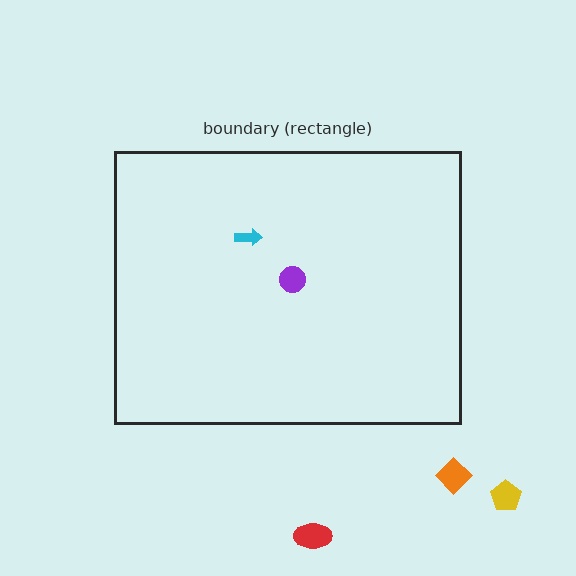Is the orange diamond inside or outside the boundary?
Outside.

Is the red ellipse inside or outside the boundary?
Outside.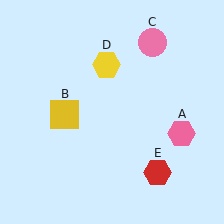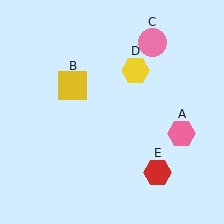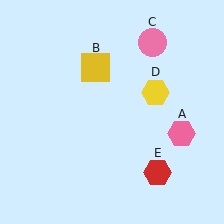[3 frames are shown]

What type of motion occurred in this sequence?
The yellow square (object B), yellow hexagon (object D) rotated clockwise around the center of the scene.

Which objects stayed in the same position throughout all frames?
Pink hexagon (object A) and pink circle (object C) and red hexagon (object E) remained stationary.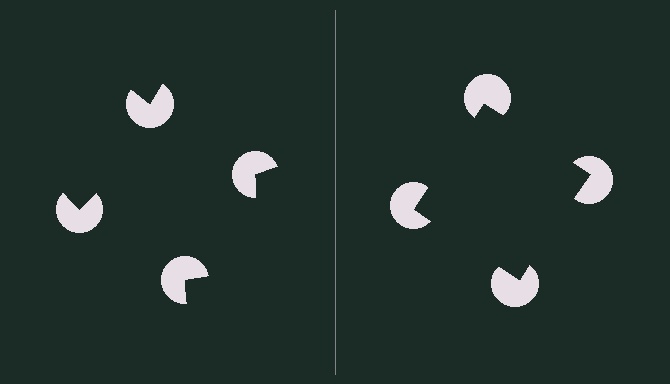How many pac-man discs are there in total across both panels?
8 — 4 on each side.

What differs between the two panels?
The pac-man discs are positioned identically on both sides; only the wedge orientations differ. On the right they align to a square; on the left they are misaligned.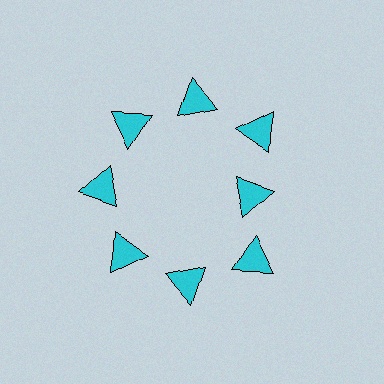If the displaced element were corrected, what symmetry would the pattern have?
It would have 8-fold rotational symmetry — the pattern would map onto itself every 45 degrees.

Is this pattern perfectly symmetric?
No. The 8 cyan triangles are arranged in a ring, but one element near the 3 o'clock position is pulled inward toward the center, breaking the 8-fold rotational symmetry.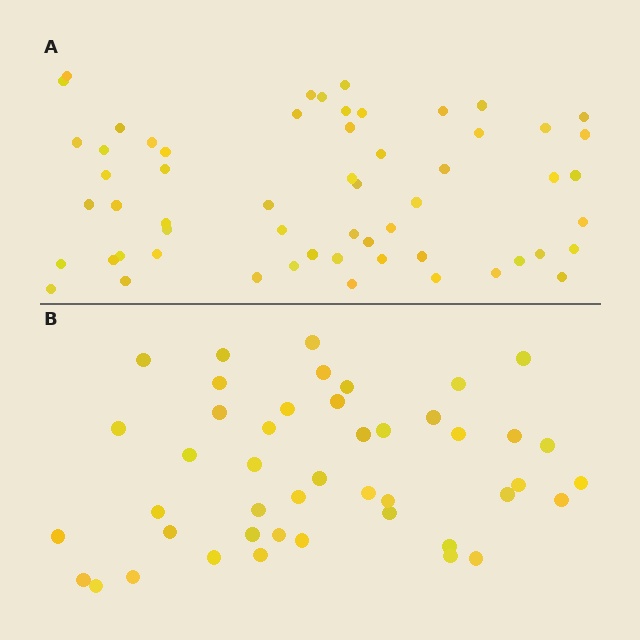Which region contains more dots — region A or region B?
Region A (the top region) has more dots.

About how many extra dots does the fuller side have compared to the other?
Region A has approximately 15 more dots than region B.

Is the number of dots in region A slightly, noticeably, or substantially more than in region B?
Region A has noticeably more, but not dramatically so. The ratio is roughly 1.3 to 1.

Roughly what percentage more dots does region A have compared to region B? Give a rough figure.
About 30% more.